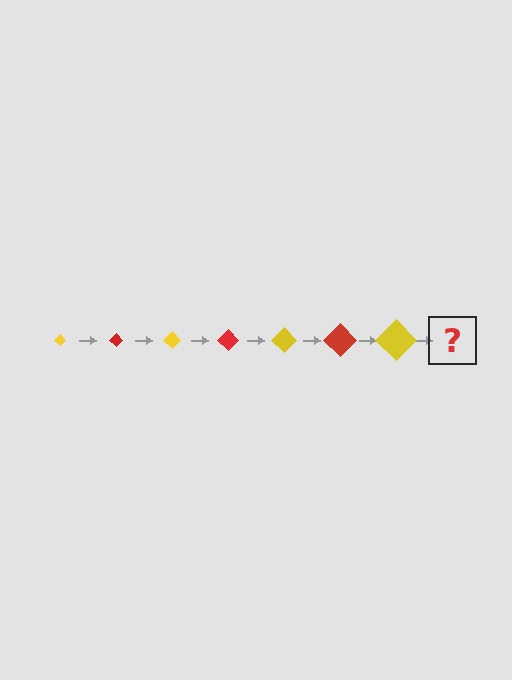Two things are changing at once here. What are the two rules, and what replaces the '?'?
The two rules are that the diamond grows larger each step and the color cycles through yellow and red. The '?' should be a red diamond, larger than the previous one.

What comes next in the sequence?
The next element should be a red diamond, larger than the previous one.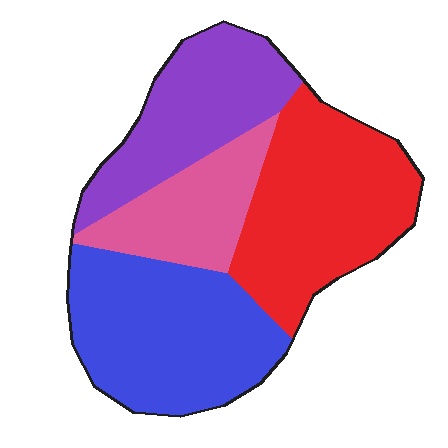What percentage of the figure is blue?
Blue covers about 30% of the figure.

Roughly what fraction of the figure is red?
Red covers roughly 30% of the figure.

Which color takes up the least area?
Pink, at roughly 15%.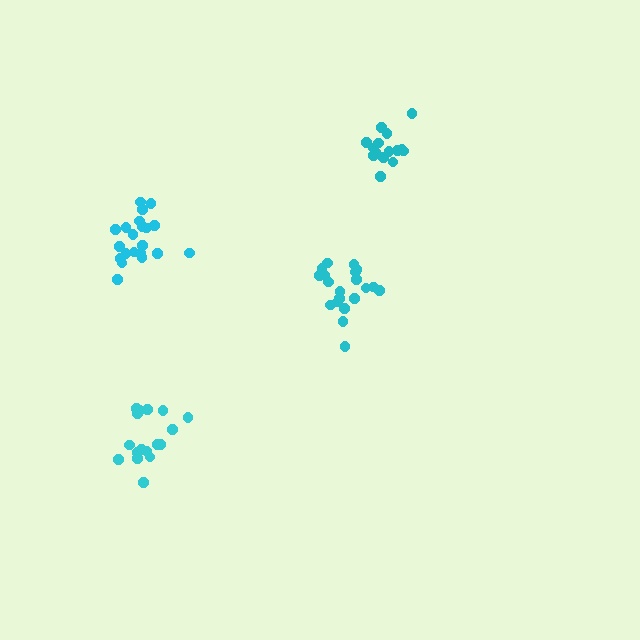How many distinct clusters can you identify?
There are 4 distinct clusters.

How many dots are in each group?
Group 1: 21 dots, Group 2: 17 dots, Group 3: 16 dots, Group 4: 21 dots (75 total).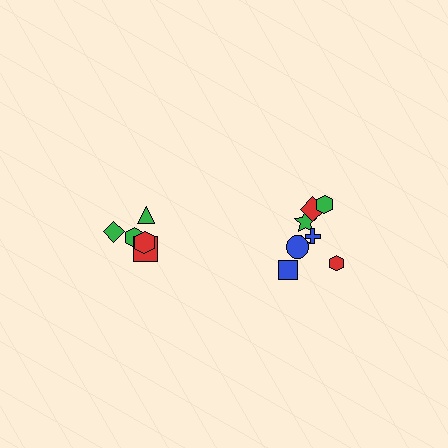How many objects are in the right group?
There are 8 objects.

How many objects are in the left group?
There are 5 objects.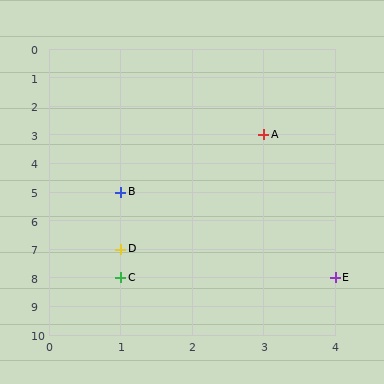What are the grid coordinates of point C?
Point C is at grid coordinates (1, 8).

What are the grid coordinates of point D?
Point D is at grid coordinates (1, 7).